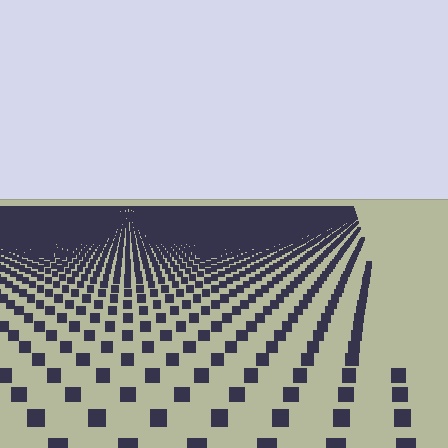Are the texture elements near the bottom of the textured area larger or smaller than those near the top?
Larger. Near the bottom, elements are closer to the viewer and appear at a bigger on-screen size.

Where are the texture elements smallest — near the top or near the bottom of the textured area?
Near the top.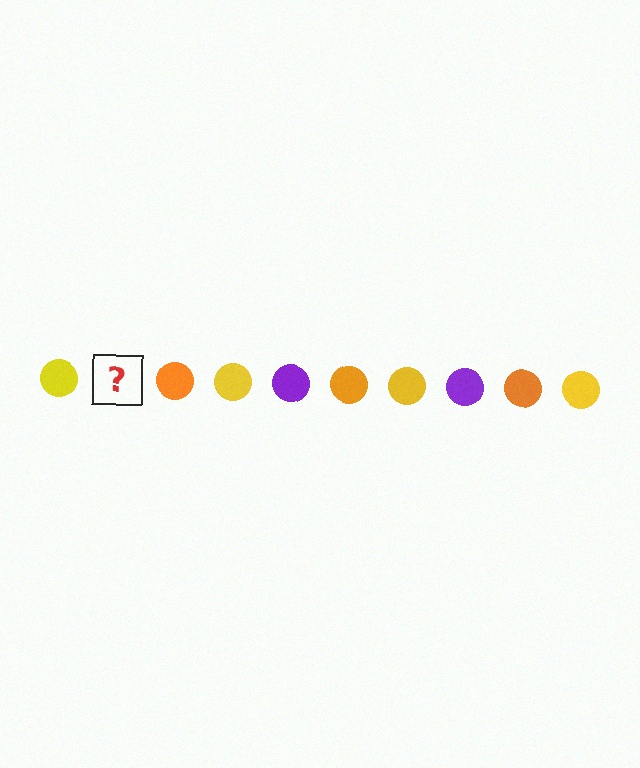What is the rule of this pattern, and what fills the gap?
The rule is that the pattern cycles through yellow, purple, orange circles. The gap should be filled with a purple circle.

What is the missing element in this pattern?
The missing element is a purple circle.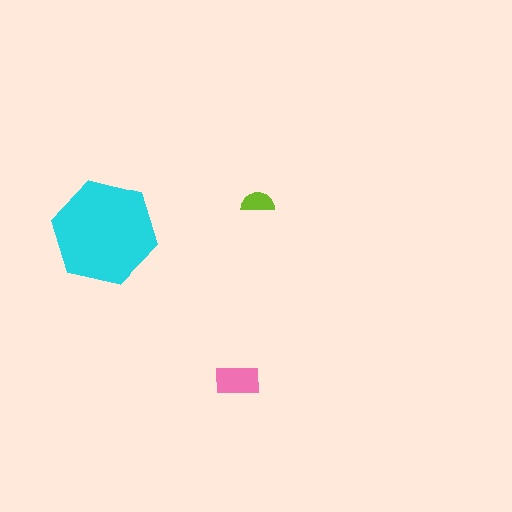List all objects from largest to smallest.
The cyan hexagon, the pink rectangle, the lime semicircle.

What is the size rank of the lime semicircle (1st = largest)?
3rd.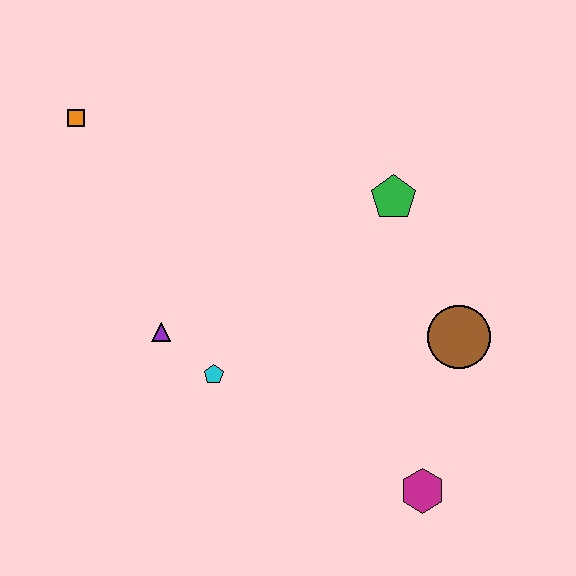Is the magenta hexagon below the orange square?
Yes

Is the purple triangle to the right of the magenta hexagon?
No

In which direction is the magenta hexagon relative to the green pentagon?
The magenta hexagon is below the green pentagon.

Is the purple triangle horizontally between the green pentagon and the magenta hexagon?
No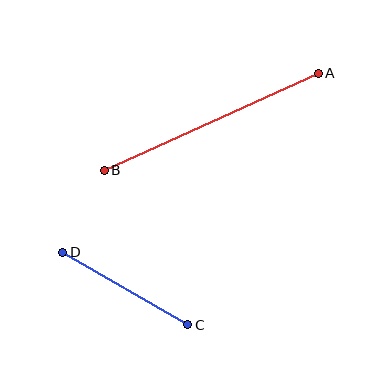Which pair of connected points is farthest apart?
Points A and B are farthest apart.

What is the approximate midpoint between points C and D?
The midpoint is at approximately (125, 289) pixels.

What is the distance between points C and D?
The distance is approximately 145 pixels.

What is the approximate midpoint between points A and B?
The midpoint is at approximately (211, 122) pixels.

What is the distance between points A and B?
The distance is approximately 235 pixels.